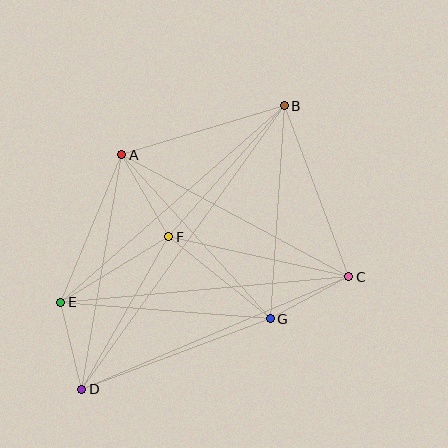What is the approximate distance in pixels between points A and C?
The distance between A and C is approximately 258 pixels.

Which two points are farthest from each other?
Points B and D are farthest from each other.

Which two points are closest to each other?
Points C and G are closest to each other.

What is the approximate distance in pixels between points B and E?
The distance between B and E is approximately 297 pixels.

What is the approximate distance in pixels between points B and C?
The distance between B and C is approximately 183 pixels.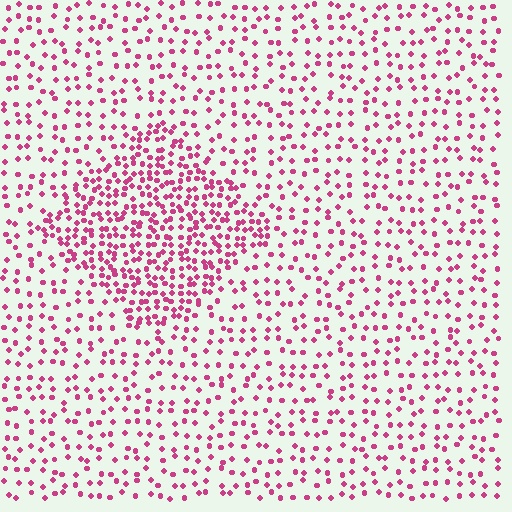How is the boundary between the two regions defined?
The boundary is defined by a change in element density (approximately 2.2x ratio). All elements are the same color, size, and shape.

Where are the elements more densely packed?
The elements are more densely packed inside the diamond boundary.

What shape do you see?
I see a diamond.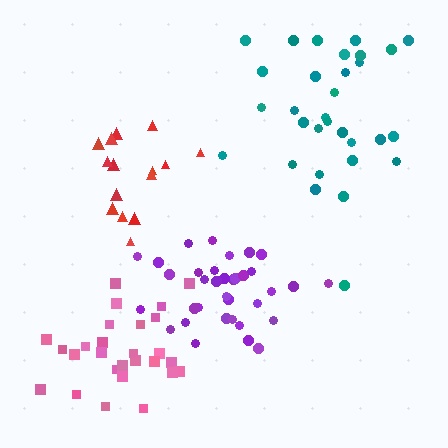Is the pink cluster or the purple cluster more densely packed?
Pink.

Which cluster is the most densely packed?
Pink.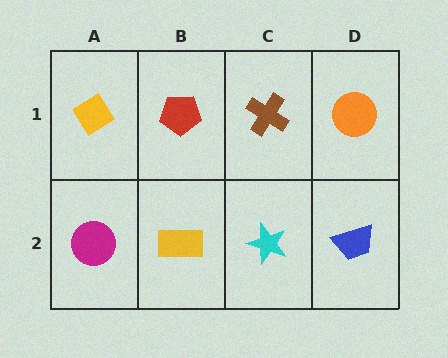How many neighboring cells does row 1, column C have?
3.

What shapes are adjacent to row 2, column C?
A brown cross (row 1, column C), a yellow rectangle (row 2, column B), a blue trapezoid (row 2, column D).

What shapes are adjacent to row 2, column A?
A yellow diamond (row 1, column A), a yellow rectangle (row 2, column B).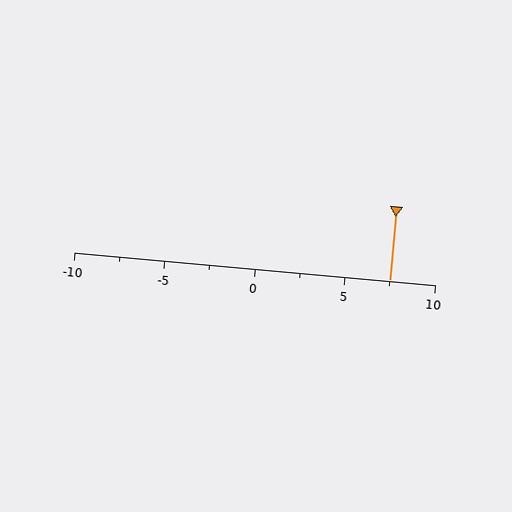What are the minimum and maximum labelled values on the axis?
The axis runs from -10 to 10.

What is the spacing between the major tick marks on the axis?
The major ticks are spaced 5 apart.